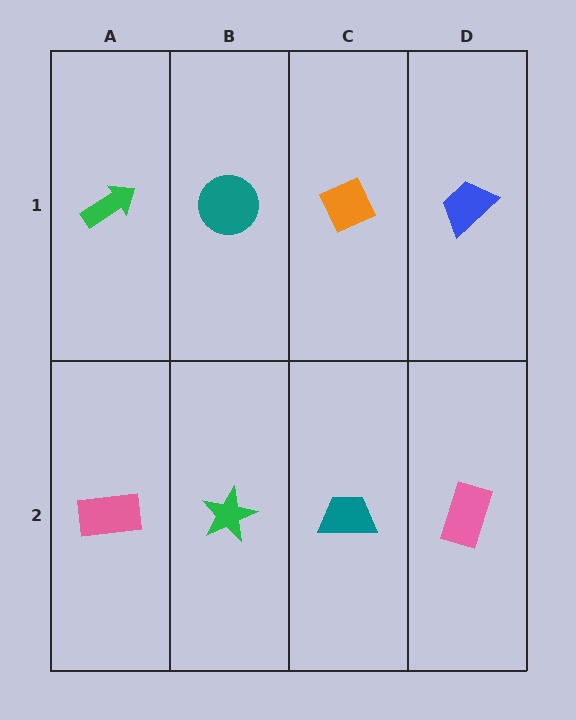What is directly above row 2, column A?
A green arrow.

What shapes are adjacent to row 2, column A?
A green arrow (row 1, column A), a green star (row 2, column B).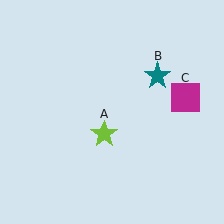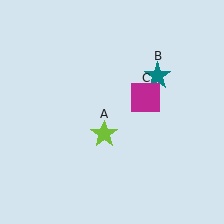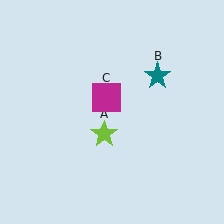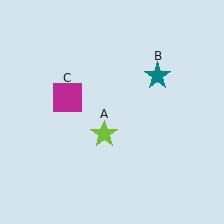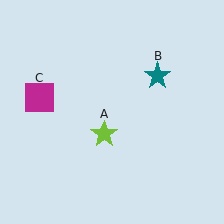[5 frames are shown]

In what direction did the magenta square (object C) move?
The magenta square (object C) moved left.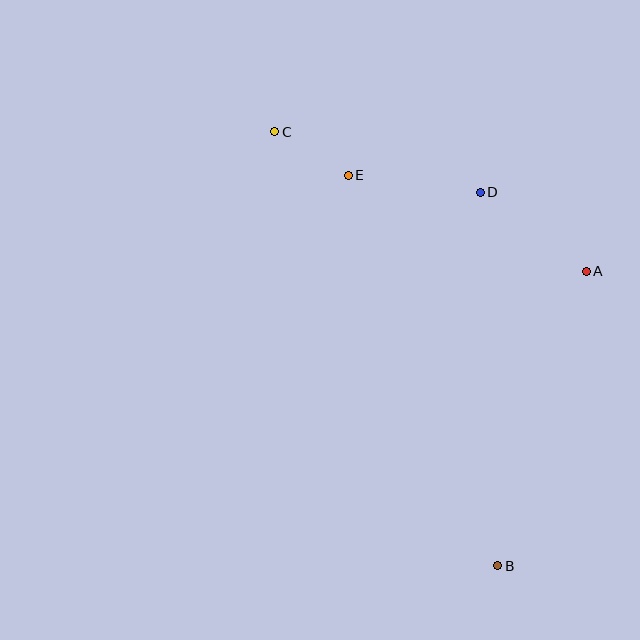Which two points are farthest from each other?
Points B and C are farthest from each other.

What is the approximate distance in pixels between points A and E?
The distance between A and E is approximately 257 pixels.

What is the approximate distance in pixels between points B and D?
The distance between B and D is approximately 374 pixels.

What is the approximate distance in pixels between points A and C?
The distance between A and C is approximately 341 pixels.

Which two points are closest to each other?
Points C and E are closest to each other.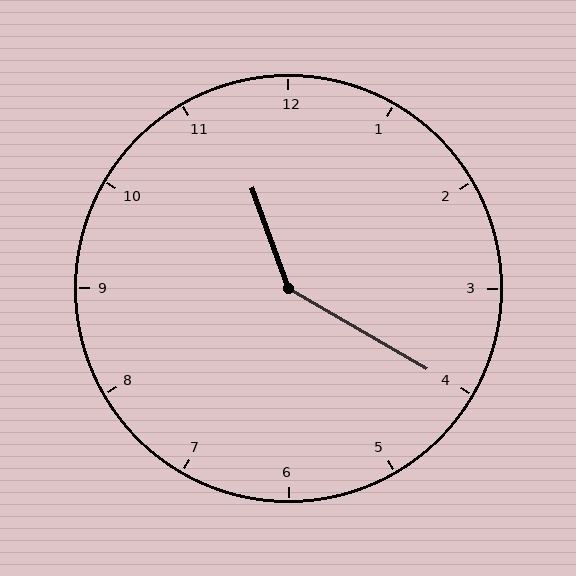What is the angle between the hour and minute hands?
Approximately 140 degrees.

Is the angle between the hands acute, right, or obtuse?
It is obtuse.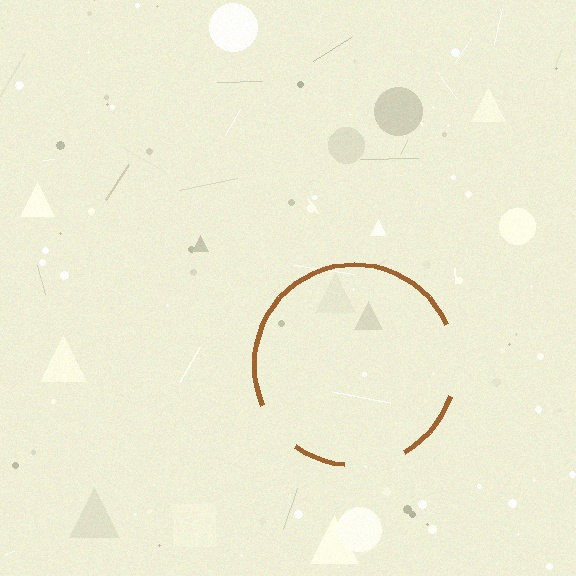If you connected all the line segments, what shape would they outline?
They would outline a circle.